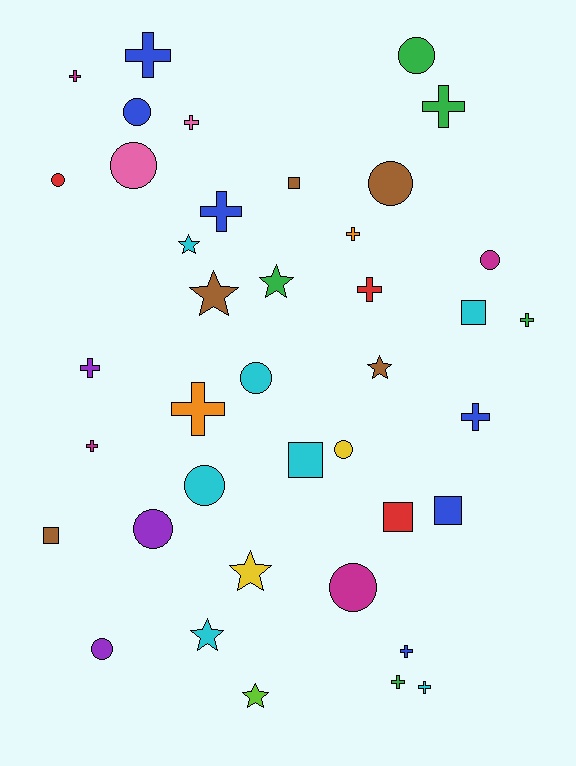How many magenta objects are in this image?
There are 4 magenta objects.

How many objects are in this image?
There are 40 objects.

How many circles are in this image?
There are 12 circles.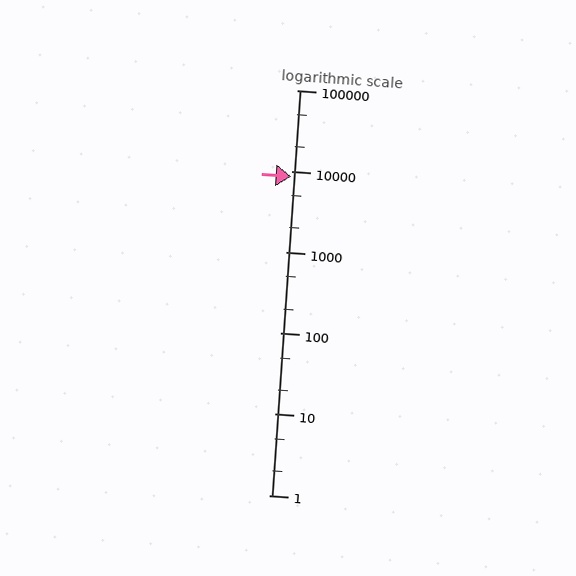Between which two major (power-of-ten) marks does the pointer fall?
The pointer is between 1000 and 10000.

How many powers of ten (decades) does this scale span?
The scale spans 5 decades, from 1 to 100000.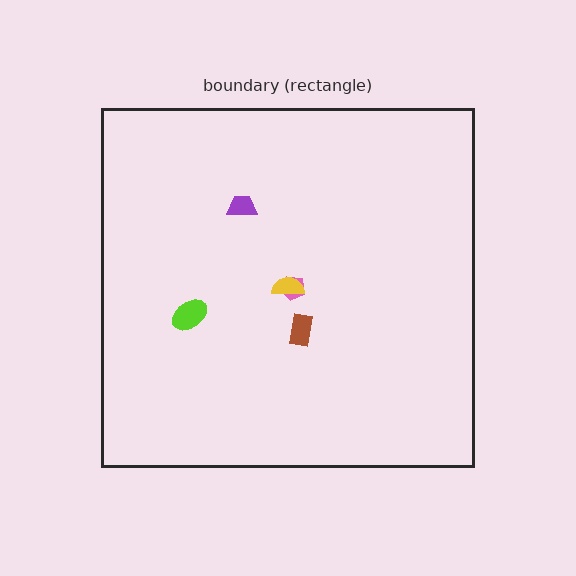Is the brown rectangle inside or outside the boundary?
Inside.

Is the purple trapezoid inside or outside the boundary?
Inside.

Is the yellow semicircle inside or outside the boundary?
Inside.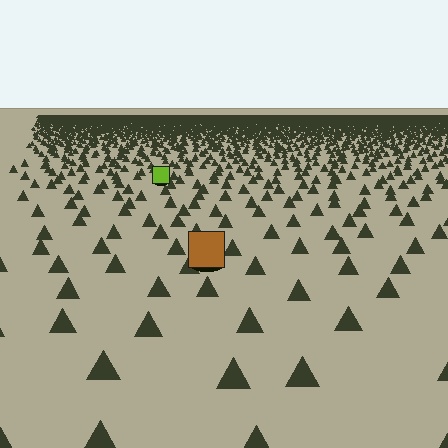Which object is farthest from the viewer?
The lime square is farthest from the viewer. It appears smaller and the ground texture around it is denser.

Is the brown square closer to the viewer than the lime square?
Yes. The brown square is closer — you can tell from the texture gradient: the ground texture is coarser near it.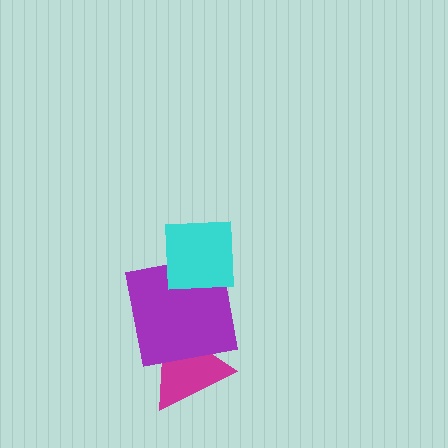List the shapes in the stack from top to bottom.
From top to bottom: the cyan square, the purple square, the magenta triangle.